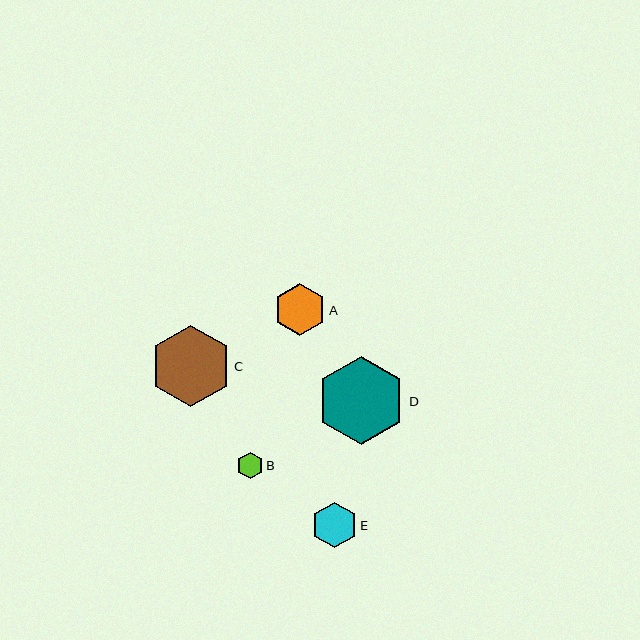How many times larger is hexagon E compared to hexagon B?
Hexagon E is approximately 1.7 times the size of hexagon B.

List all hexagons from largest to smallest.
From largest to smallest: D, C, A, E, B.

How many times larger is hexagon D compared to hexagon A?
Hexagon D is approximately 1.7 times the size of hexagon A.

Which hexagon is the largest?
Hexagon D is the largest with a size of approximately 89 pixels.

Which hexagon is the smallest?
Hexagon B is the smallest with a size of approximately 26 pixels.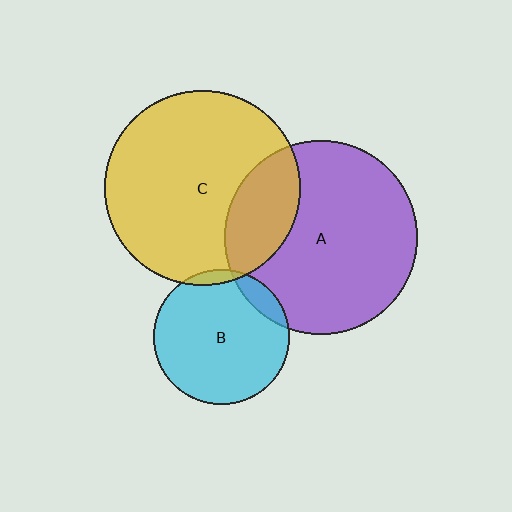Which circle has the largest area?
Circle C (yellow).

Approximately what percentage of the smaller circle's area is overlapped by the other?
Approximately 5%.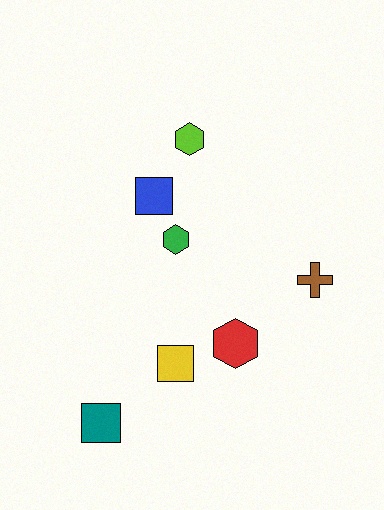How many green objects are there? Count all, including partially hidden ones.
There is 1 green object.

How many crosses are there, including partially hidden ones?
There is 1 cross.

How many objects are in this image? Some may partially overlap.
There are 7 objects.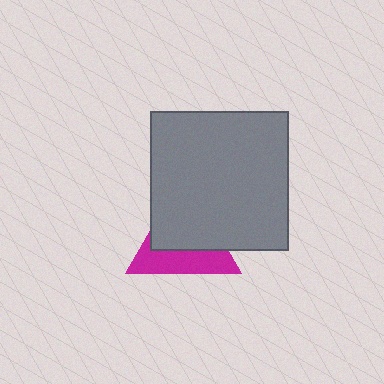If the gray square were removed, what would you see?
You would see the complete magenta triangle.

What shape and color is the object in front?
The object in front is a gray square.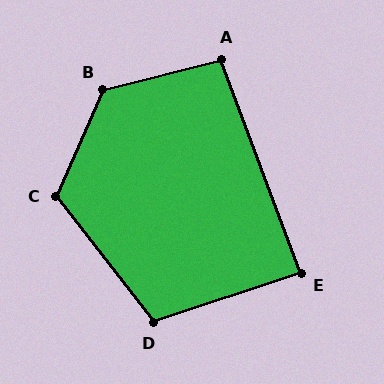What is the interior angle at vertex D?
Approximately 109 degrees (obtuse).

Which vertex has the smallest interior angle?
E, at approximately 88 degrees.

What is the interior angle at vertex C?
Approximately 119 degrees (obtuse).